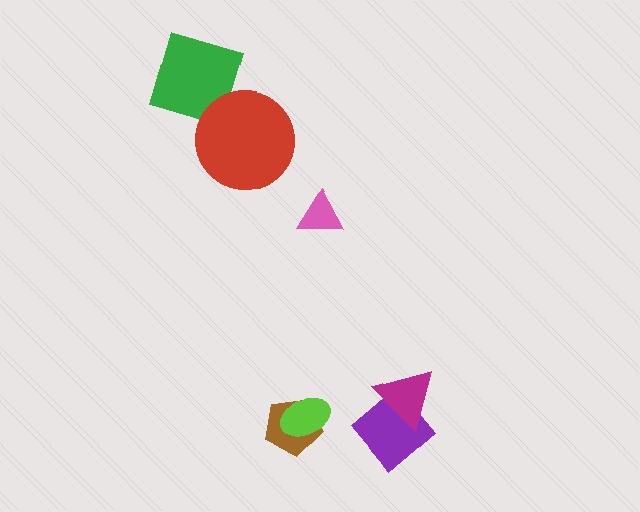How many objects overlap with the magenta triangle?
1 object overlaps with the magenta triangle.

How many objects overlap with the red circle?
0 objects overlap with the red circle.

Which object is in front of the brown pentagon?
The lime ellipse is in front of the brown pentagon.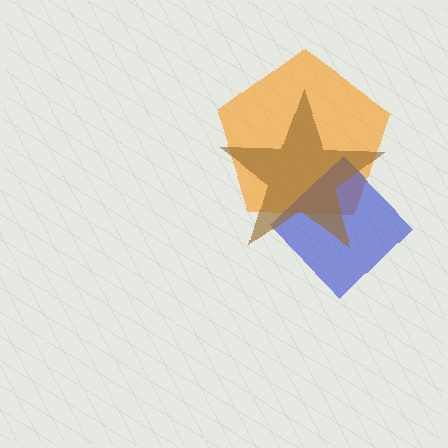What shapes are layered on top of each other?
The layered shapes are: an orange pentagon, a blue diamond, a brown star.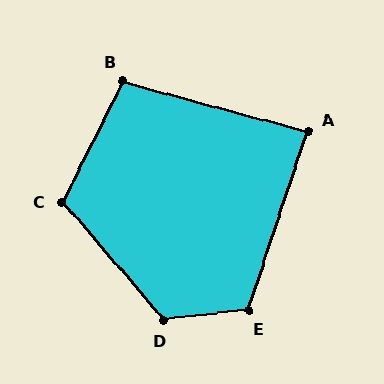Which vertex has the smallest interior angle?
A, at approximately 87 degrees.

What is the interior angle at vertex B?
Approximately 102 degrees (obtuse).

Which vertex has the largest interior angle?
D, at approximately 124 degrees.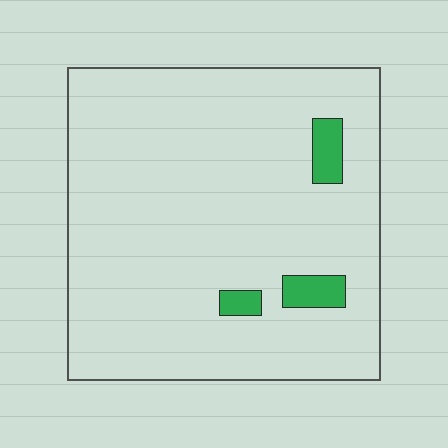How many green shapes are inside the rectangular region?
3.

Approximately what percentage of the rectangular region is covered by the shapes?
Approximately 5%.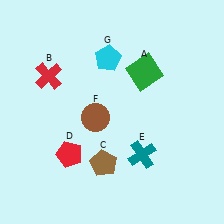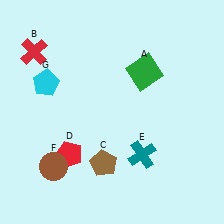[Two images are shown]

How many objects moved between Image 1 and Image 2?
3 objects moved between the two images.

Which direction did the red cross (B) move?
The red cross (B) moved up.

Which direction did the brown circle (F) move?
The brown circle (F) moved down.